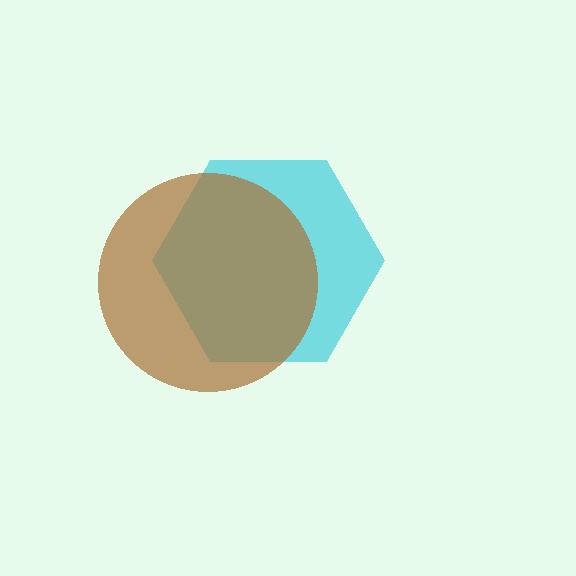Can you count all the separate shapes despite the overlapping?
Yes, there are 2 separate shapes.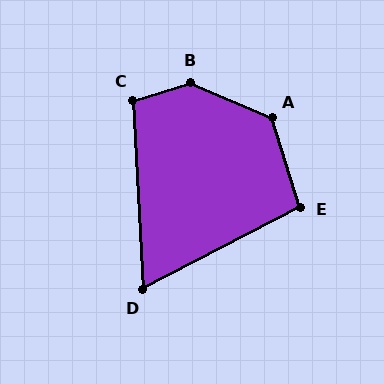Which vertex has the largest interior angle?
B, at approximately 140 degrees.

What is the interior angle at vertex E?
Approximately 100 degrees (obtuse).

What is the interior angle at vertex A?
Approximately 131 degrees (obtuse).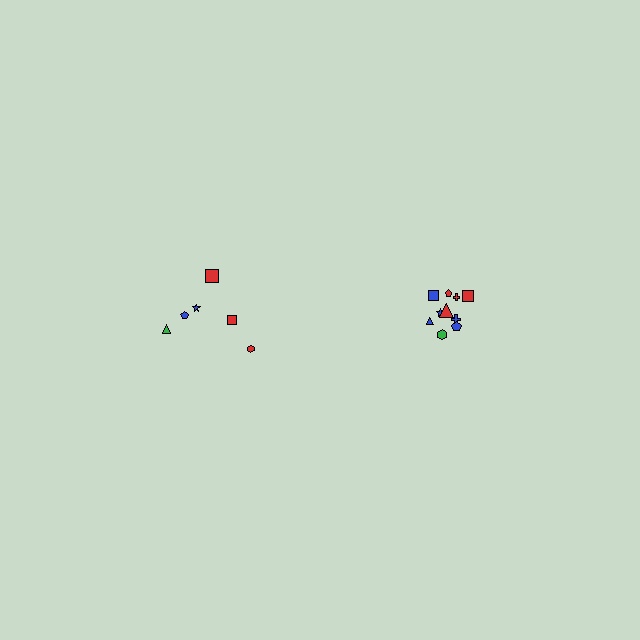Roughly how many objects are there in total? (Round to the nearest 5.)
Roughly 15 objects in total.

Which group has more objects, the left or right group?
The right group.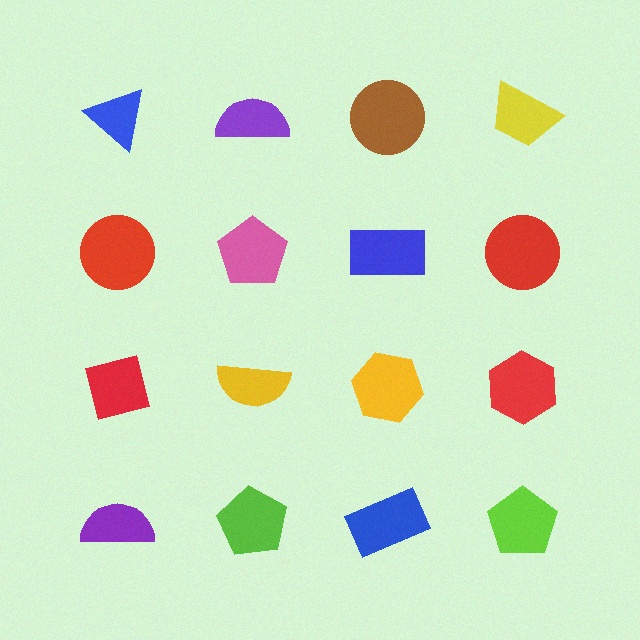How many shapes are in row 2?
4 shapes.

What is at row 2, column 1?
A red circle.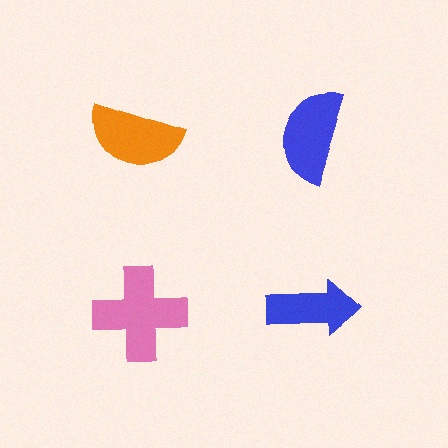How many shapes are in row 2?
2 shapes.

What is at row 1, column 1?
An orange semicircle.